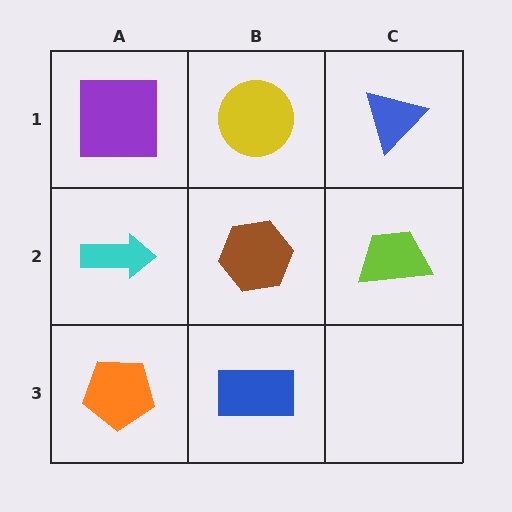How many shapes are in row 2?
3 shapes.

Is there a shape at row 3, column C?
No, that cell is empty.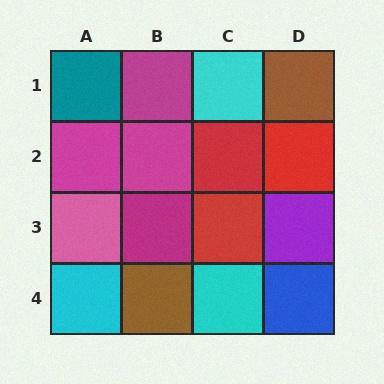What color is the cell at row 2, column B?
Magenta.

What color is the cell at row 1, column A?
Teal.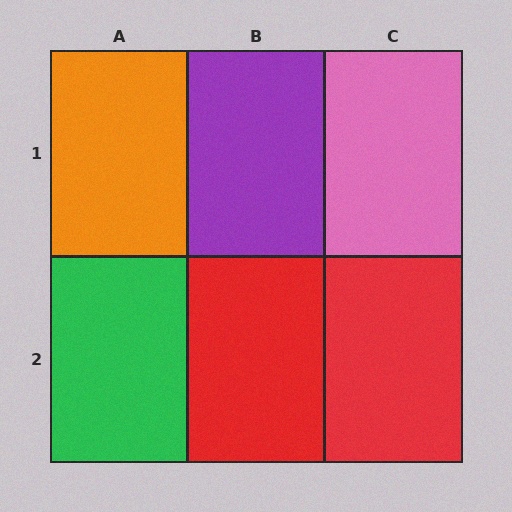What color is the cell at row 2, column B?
Red.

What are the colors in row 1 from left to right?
Orange, purple, pink.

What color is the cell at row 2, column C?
Red.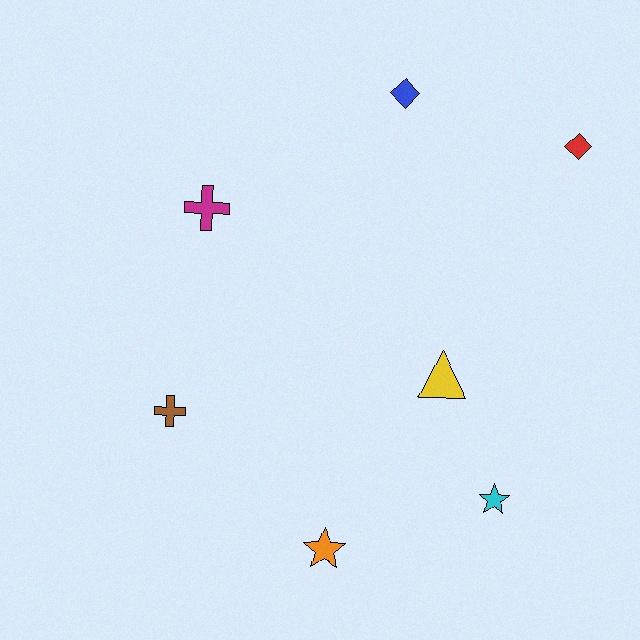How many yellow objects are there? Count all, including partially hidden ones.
There is 1 yellow object.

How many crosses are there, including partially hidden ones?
There are 2 crosses.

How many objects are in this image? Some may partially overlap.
There are 7 objects.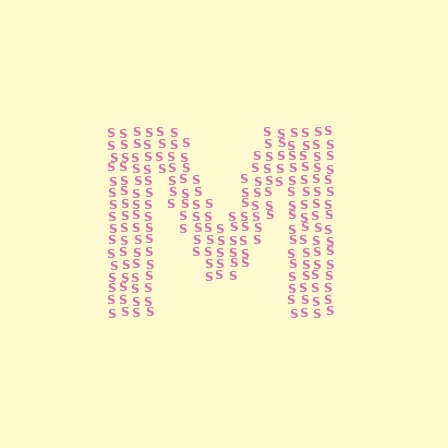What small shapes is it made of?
It is made of small letter S's.